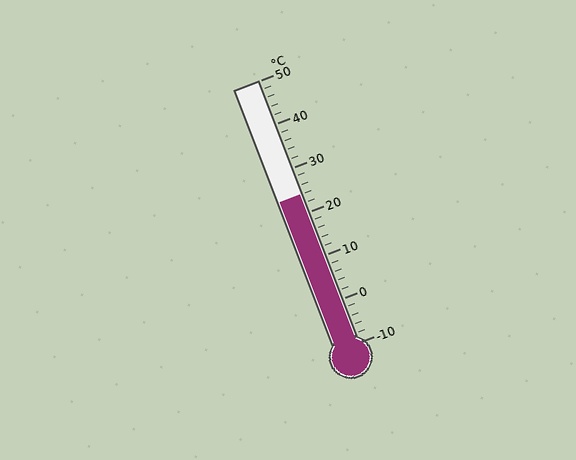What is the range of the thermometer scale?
The thermometer scale ranges from -10°C to 50°C.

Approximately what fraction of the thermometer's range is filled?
The thermometer is filled to approximately 55% of its range.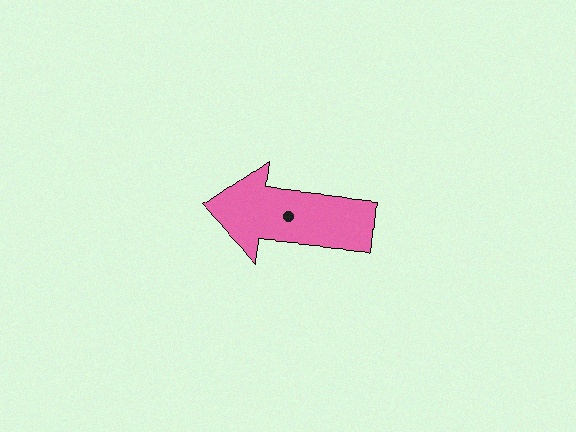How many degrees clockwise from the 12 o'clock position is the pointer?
Approximately 275 degrees.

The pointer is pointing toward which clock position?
Roughly 9 o'clock.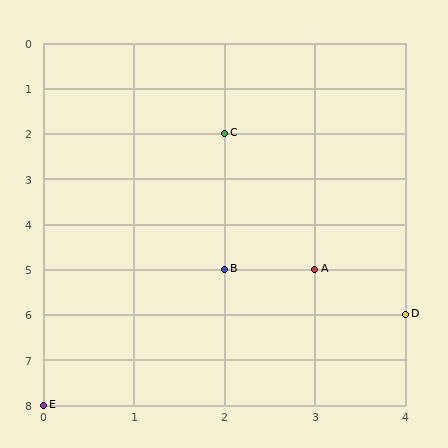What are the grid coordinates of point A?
Point A is at grid coordinates (3, 5).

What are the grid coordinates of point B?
Point B is at grid coordinates (2, 5).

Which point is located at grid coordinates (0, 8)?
Point E is at (0, 8).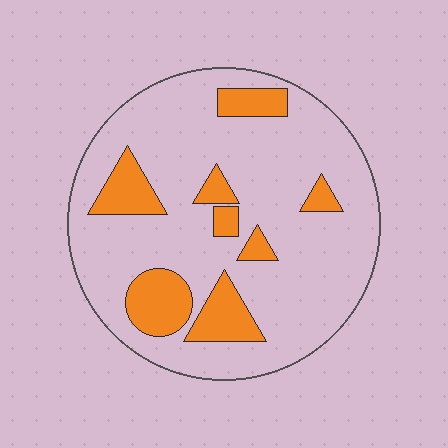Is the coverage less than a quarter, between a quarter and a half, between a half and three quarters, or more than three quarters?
Less than a quarter.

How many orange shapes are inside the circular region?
8.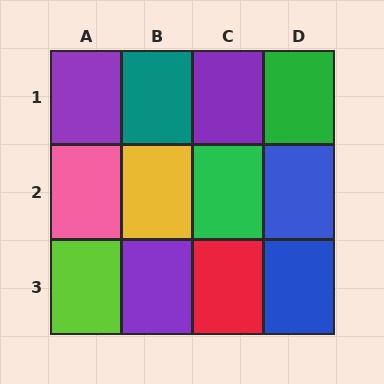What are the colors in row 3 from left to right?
Lime, purple, red, blue.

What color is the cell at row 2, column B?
Yellow.